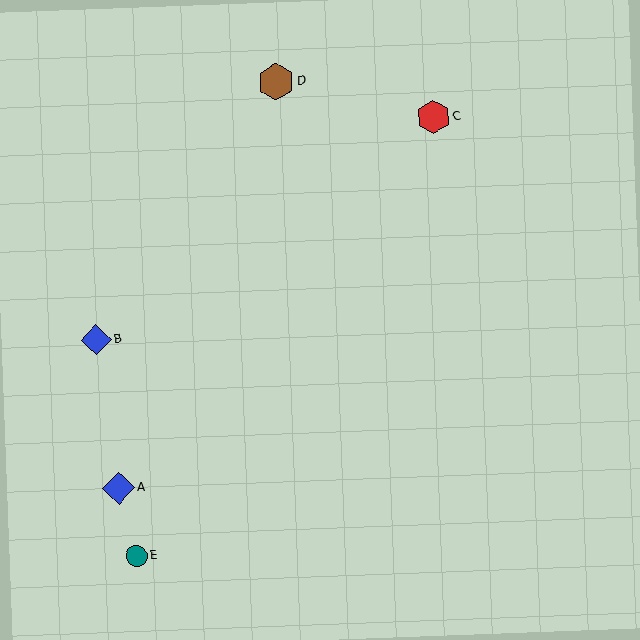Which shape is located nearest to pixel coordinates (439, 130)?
The red hexagon (labeled C) at (433, 117) is nearest to that location.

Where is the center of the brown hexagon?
The center of the brown hexagon is at (276, 82).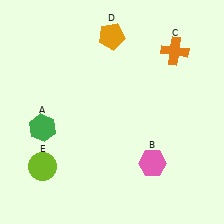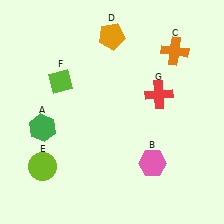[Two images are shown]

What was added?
A lime diamond (F), a red cross (G) were added in Image 2.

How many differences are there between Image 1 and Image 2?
There are 2 differences between the two images.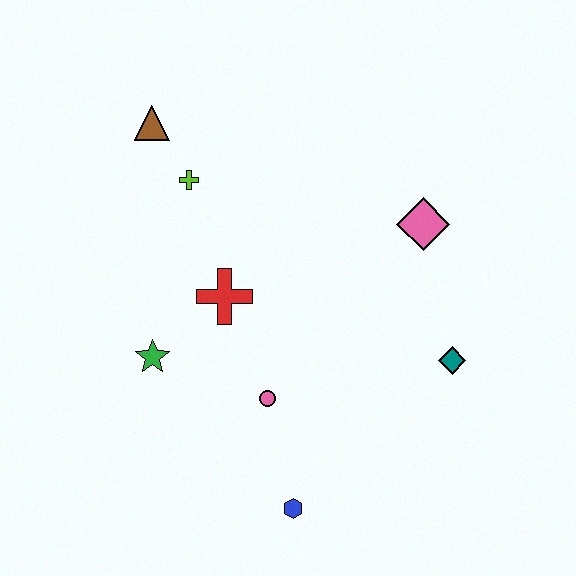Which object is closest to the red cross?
The green star is closest to the red cross.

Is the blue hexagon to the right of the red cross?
Yes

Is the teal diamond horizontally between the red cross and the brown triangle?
No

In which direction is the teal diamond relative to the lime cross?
The teal diamond is to the right of the lime cross.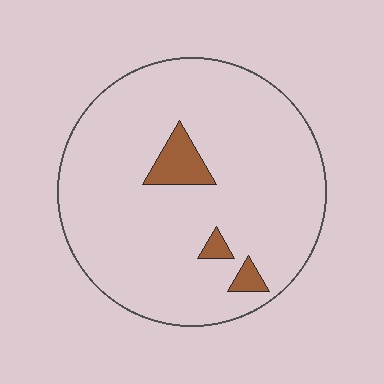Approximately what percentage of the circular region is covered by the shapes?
Approximately 5%.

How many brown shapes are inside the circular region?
3.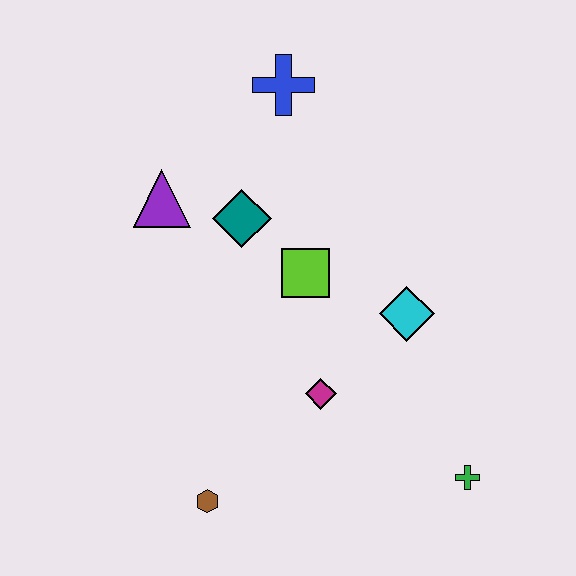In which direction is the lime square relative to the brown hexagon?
The lime square is above the brown hexagon.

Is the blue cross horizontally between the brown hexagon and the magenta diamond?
Yes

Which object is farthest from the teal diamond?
The green cross is farthest from the teal diamond.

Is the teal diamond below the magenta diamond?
No